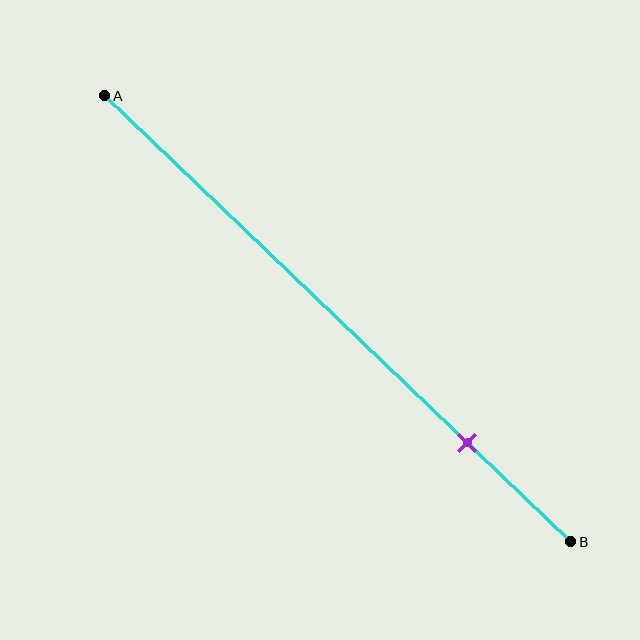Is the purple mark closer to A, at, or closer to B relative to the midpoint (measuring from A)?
The purple mark is closer to point B than the midpoint of segment AB.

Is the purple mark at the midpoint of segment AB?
No, the mark is at about 80% from A, not at the 50% midpoint.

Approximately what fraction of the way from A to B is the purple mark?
The purple mark is approximately 80% of the way from A to B.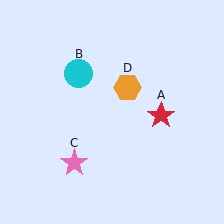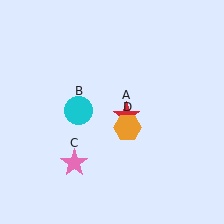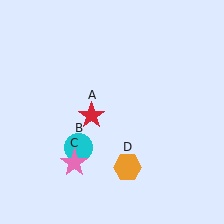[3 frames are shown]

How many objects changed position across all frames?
3 objects changed position: red star (object A), cyan circle (object B), orange hexagon (object D).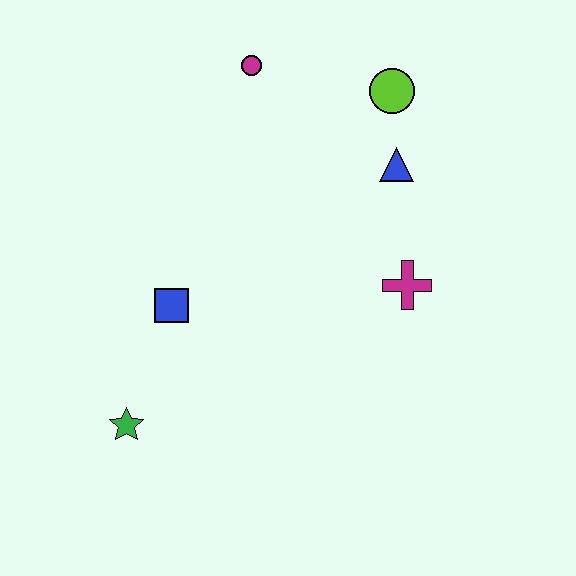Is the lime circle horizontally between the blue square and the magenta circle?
No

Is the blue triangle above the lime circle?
No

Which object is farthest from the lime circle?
The green star is farthest from the lime circle.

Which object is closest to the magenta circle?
The lime circle is closest to the magenta circle.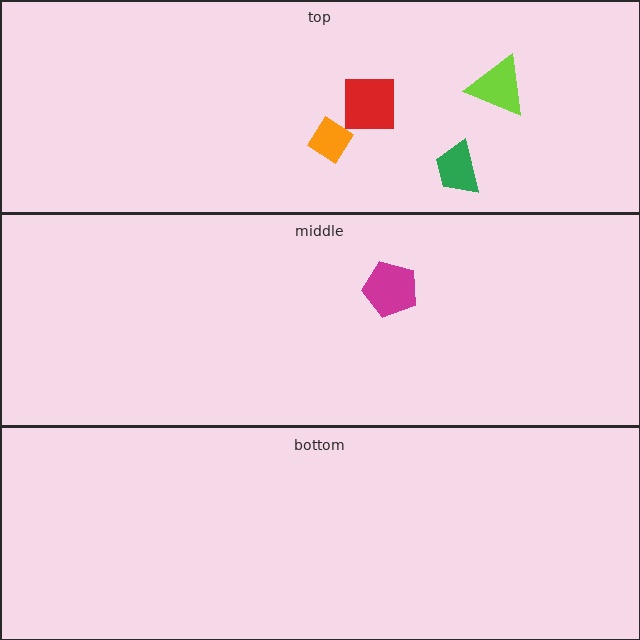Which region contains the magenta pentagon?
The middle region.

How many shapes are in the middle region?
1.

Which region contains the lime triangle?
The top region.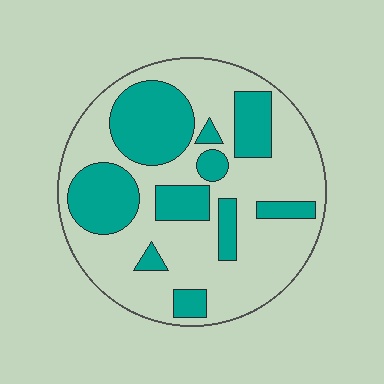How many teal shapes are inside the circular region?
10.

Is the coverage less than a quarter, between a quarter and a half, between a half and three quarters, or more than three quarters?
Between a quarter and a half.